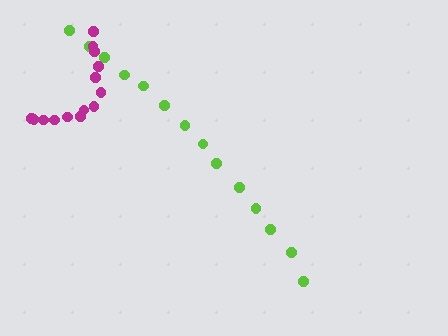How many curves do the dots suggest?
There are 2 distinct paths.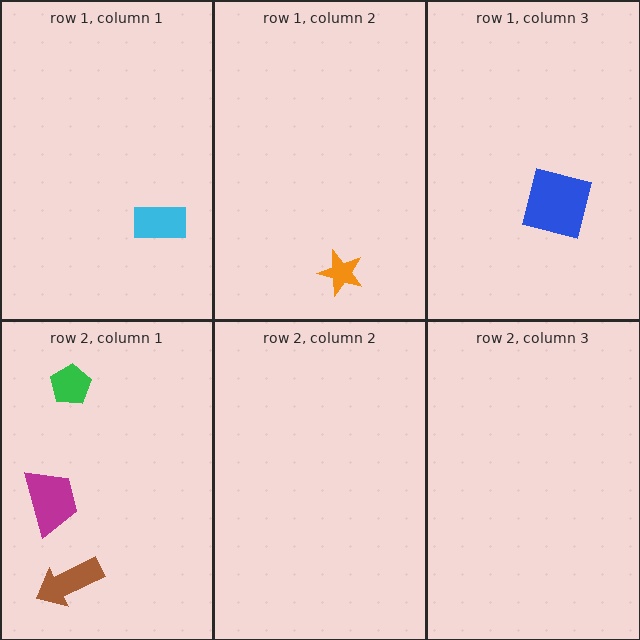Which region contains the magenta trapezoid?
The row 2, column 1 region.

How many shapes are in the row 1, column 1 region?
1.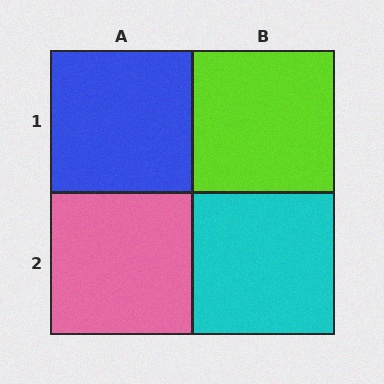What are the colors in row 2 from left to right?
Pink, cyan.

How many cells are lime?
1 cell is lime.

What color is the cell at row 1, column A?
Blue.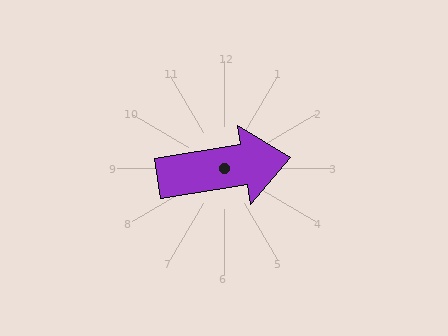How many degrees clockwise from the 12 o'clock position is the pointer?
Approximately 81 degrees.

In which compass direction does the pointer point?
East.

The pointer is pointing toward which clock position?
Roughly 3 o'clock.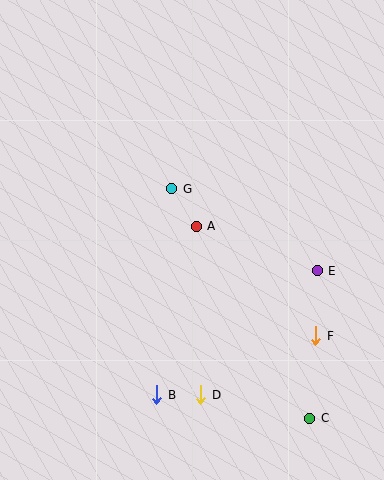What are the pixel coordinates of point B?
Point B is at (157, 395).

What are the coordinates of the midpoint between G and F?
The midpoint between G and F is at (244, 262).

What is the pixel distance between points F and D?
The distance between F and D is 129 pixels.